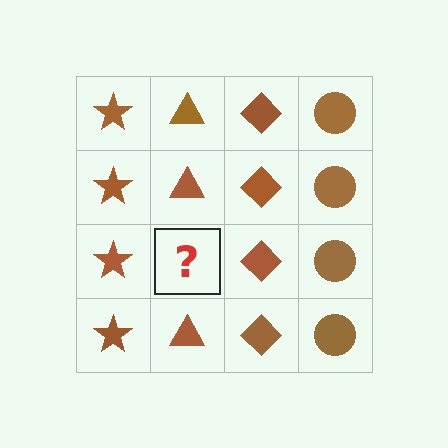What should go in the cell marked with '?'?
The missing cell should contain a brown triangle.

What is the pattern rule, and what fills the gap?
The rule is that each column has a consistent shape. The gap should be filled with a brown triangle.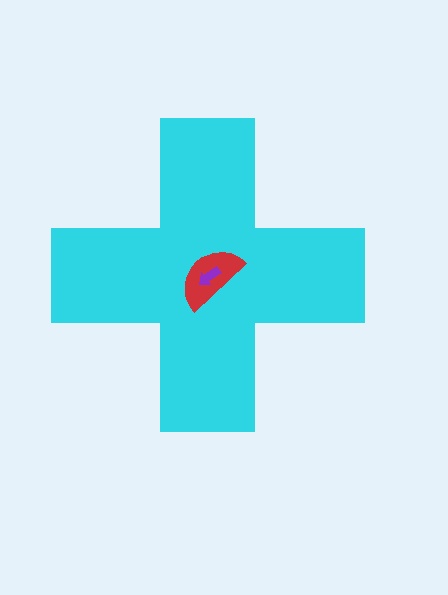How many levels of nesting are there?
3.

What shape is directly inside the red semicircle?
The purple arrow.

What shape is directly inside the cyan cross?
The red semicircle.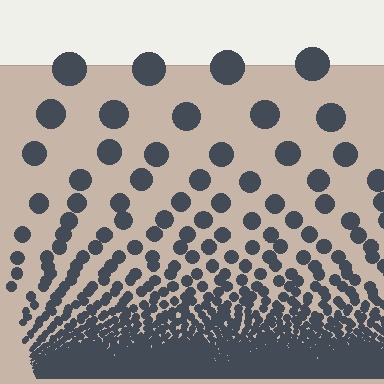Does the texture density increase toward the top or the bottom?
Density increases toward the bottom.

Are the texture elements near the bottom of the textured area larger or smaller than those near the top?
Smaller. The gradient is inverted — elements near the bottom are smaller and denser.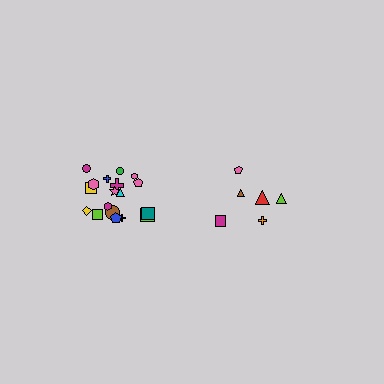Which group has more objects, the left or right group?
The left group.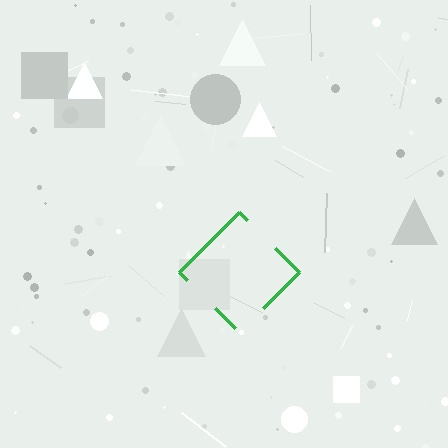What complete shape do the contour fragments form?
The contour fragments form a diamond.